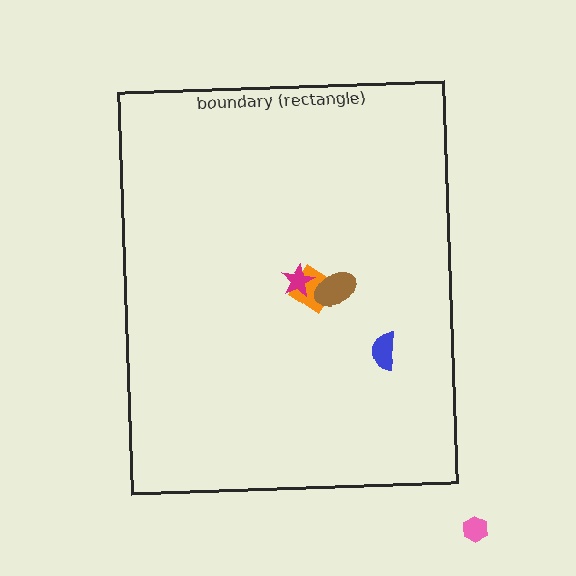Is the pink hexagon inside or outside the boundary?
Outside.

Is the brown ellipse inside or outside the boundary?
Inside.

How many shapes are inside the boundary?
4 inside, 1 outside.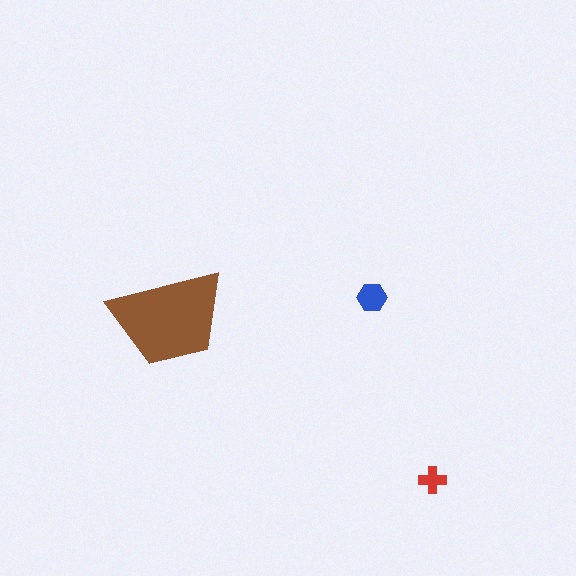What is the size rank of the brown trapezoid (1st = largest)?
1st.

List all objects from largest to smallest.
The brown trapezoid, the blue hexagon, the red cross.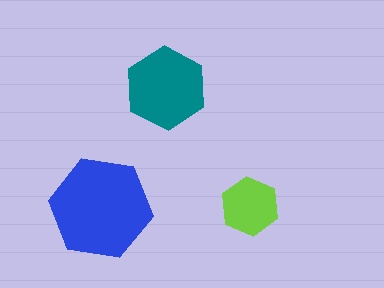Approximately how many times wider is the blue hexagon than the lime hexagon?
About 1.5 times wider.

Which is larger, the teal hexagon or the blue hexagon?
The blue one.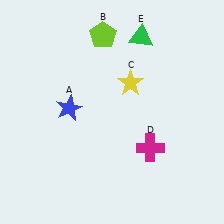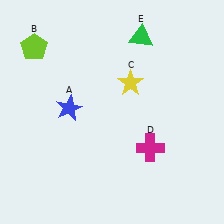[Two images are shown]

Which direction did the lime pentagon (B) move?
The lime pentagon (B) moved left.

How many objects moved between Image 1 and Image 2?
1 object moved between the two images.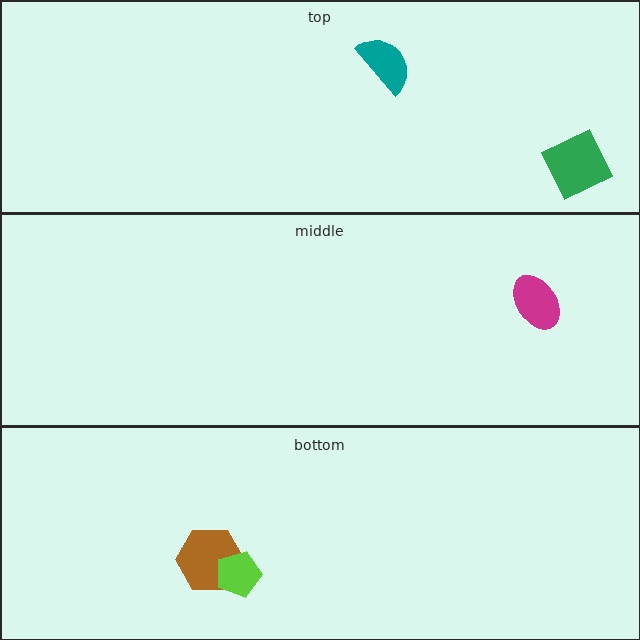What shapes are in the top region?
The teal semicircle, the green square.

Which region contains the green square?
The top region.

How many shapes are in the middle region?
1.